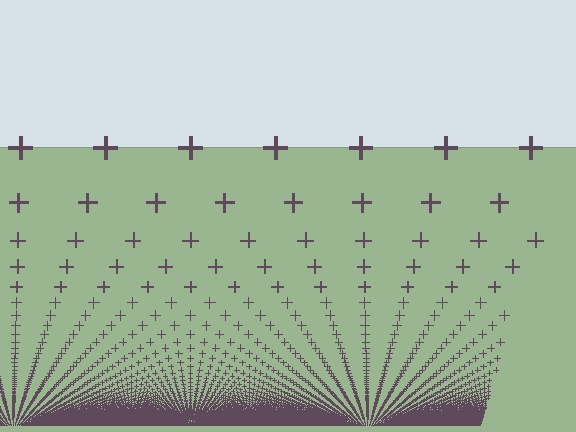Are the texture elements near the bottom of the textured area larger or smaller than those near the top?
Smaller. The gradient is inverted — elements near the bottom are smaller and denser.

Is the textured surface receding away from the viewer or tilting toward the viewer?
The surface appears to tilt toward the viewer. Texture elements get larger and sparser toward the top.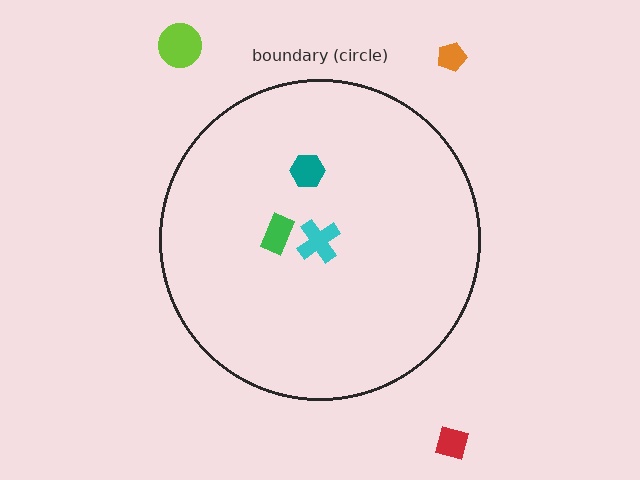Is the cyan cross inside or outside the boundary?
Inside.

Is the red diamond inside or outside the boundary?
Outside.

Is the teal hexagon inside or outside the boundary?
Inside.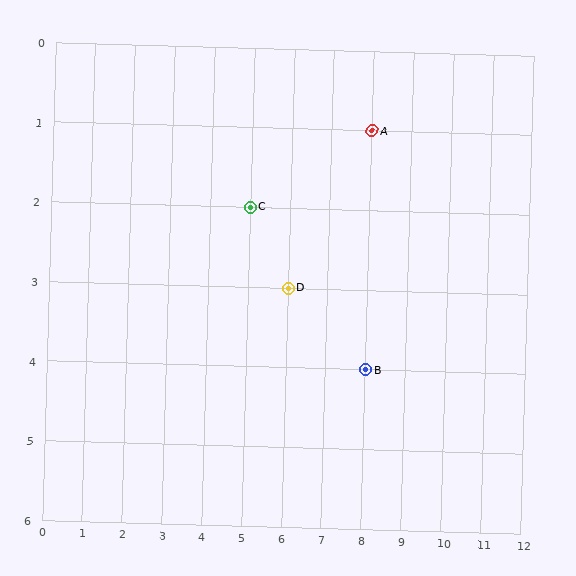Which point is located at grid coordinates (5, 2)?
Point C is at (5, 2).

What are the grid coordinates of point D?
Point D is at grid coordinates (6, 3).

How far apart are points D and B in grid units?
Points D and B are 2 columns and 1 row apart (about 2.2 grid units diagonally).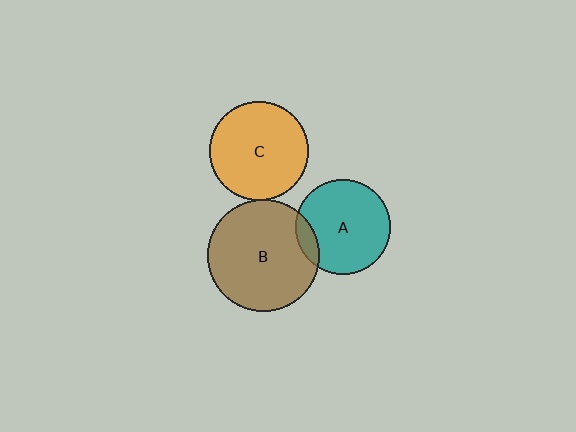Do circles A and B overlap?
Yes.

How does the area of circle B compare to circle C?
Approximately 1.3 times.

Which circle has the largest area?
Circle B (brown).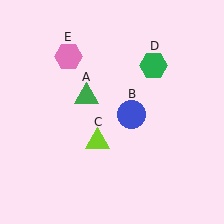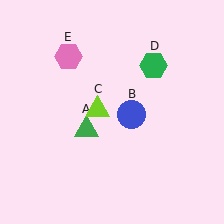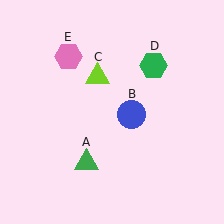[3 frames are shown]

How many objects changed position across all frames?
2 objects changed position: green triangle (object A), lime triangle (object C).